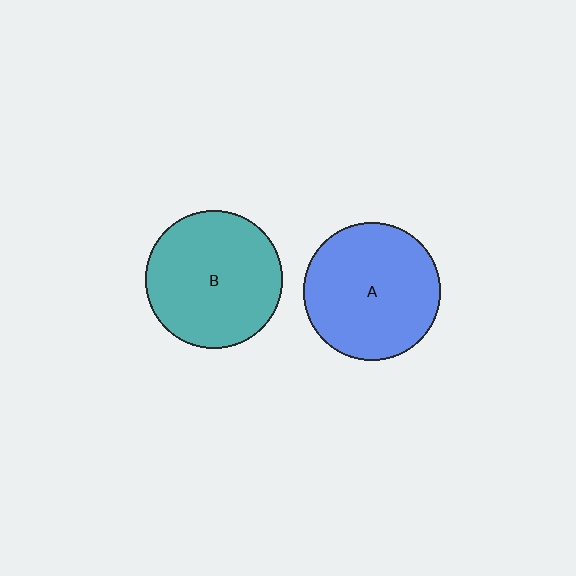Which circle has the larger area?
Circle B (teal).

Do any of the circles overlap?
No, none of the circles overlap.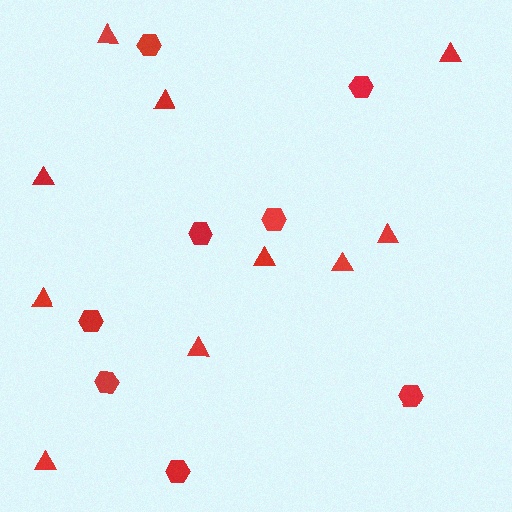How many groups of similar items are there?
There are 2 groups: one group of triangles (10) and one group of hexagons (8).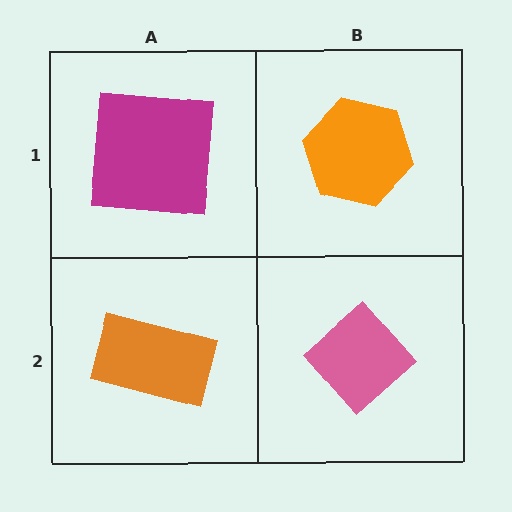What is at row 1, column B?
An orange hexagon.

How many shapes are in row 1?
2 shapes.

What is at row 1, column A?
A magenta square.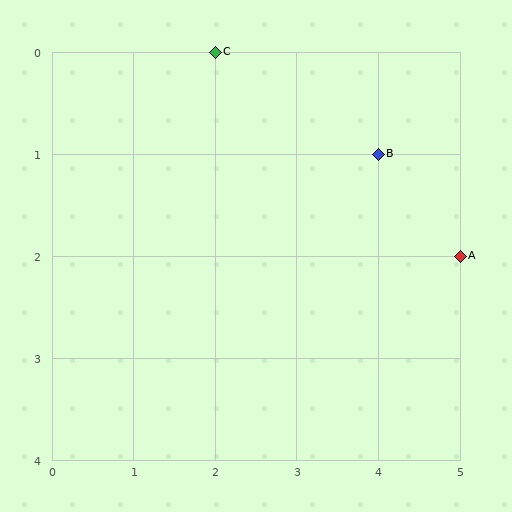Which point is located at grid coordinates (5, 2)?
Point A is at (5, 2).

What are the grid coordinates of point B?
Point B is at grid coordinates (4, 1).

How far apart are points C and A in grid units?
Points C and A are 3 columns and 2 rows apart (about 3.6 grid units diagonally).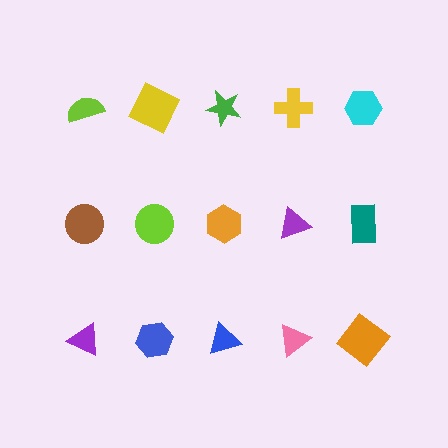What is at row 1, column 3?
A green star.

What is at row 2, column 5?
A teal rectangle.